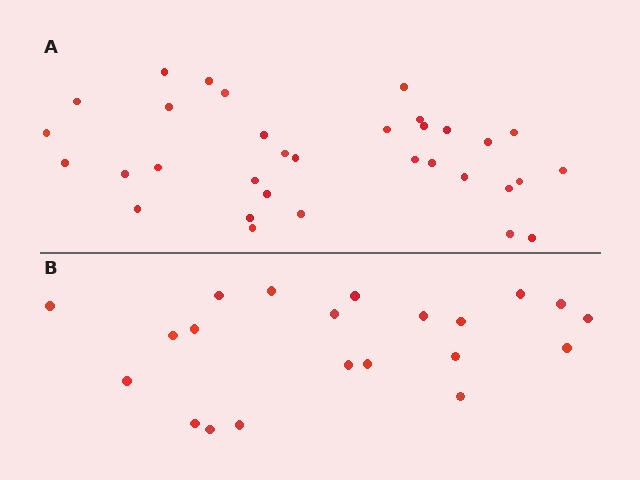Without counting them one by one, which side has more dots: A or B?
Region A (the top region) has more dots.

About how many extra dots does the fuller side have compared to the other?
Region A has roughly 12 or so more dots than region B.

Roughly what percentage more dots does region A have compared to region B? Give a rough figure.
About 55% more.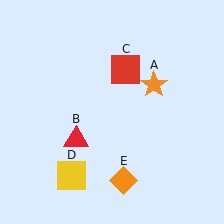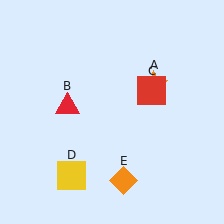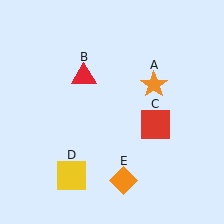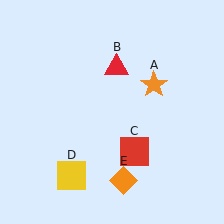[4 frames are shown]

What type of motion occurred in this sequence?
The red triangle (object B), red square (object C) rotated clockwise around the center of the scene.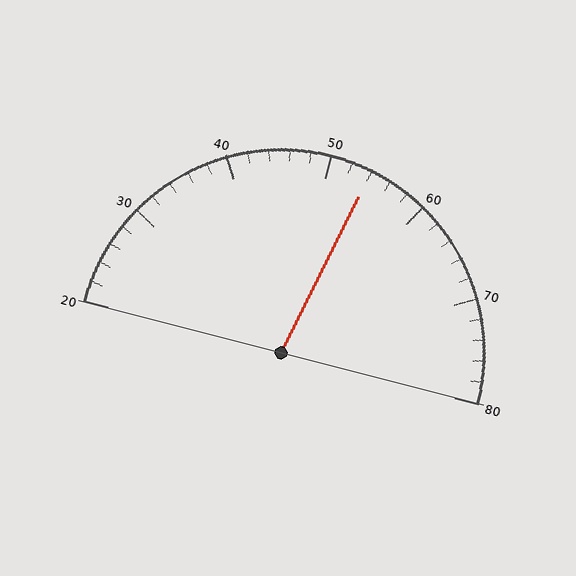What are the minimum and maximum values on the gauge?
The gauge ranges from 20 to 80.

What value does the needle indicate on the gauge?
The needle indicates approximately 54.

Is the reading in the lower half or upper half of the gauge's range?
The reading is in the upper half of the range (20 to 80).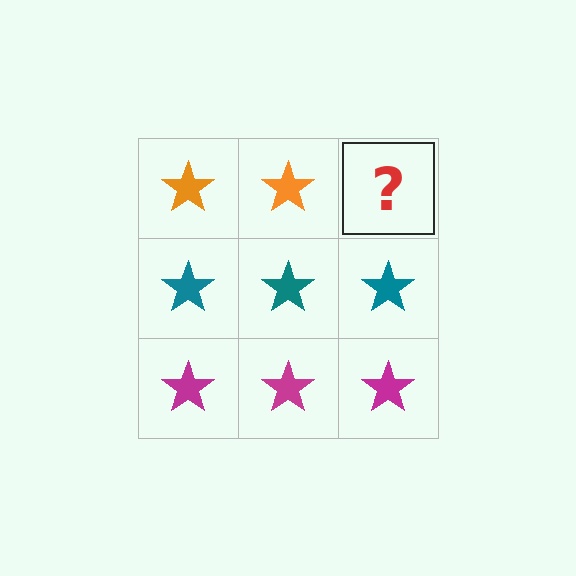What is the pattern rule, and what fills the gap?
The rule is that each row has a consistent color. The gap should be filled with an orange star.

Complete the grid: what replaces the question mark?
The question mark should be replaced with an orange star.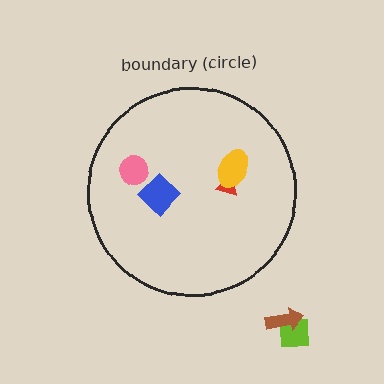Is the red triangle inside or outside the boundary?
Inside.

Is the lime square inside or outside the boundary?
Outside.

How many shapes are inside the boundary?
4 inside, 2 outside.